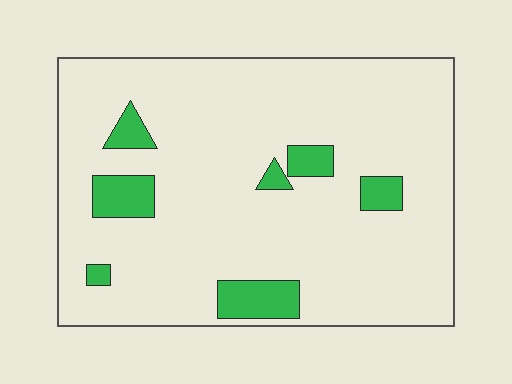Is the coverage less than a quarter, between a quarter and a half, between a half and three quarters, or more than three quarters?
Less than a quarter.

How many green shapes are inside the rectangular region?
7.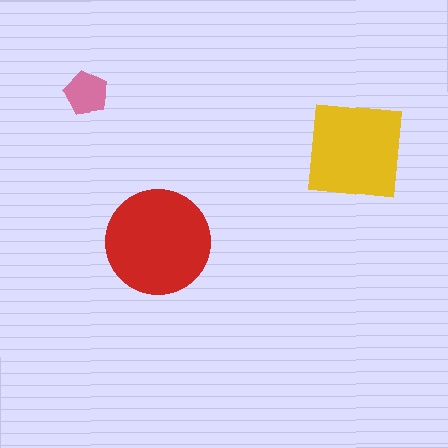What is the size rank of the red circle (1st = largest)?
1st.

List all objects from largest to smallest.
The red circle, the yellow square, the pink pentagon.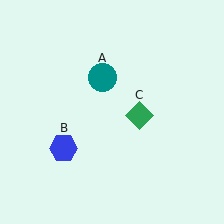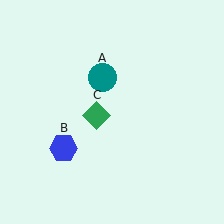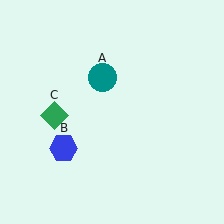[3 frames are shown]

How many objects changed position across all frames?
1 object changed position: green diamond (object C).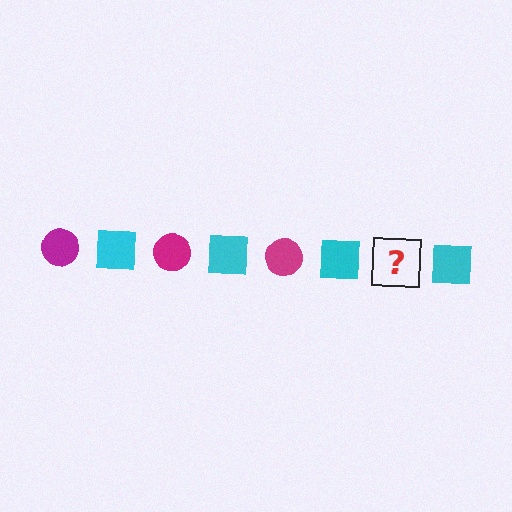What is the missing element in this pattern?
The missing element is a magenta circle.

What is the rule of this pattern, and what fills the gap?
The rule is that the pattern alternates between magenta circle and cyan square. The gap should be filled with a magenta circle.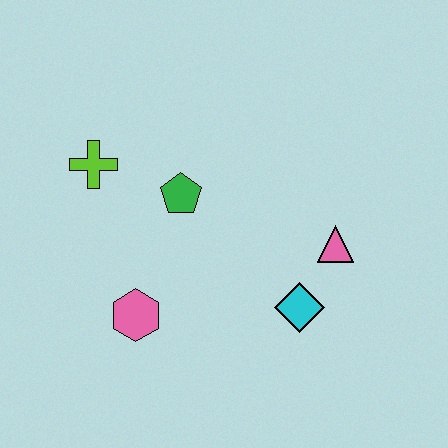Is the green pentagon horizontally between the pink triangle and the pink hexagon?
Yes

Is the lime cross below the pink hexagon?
No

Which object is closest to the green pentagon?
The lime cross is closest to the green pentagon.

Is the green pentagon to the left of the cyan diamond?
Yes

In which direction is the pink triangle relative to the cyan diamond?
The pink triangle is above the cyan diamond.